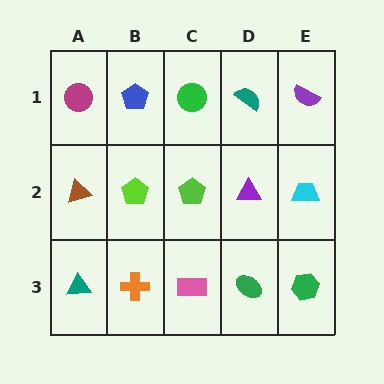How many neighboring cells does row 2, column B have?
4.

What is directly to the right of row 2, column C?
A purple triangle.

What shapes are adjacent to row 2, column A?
A magenta circle (row 1, column A), a teal triangle (row 3, column A), a lime pentagon (row 2, column B).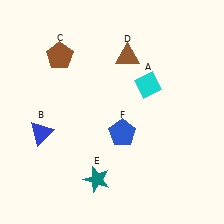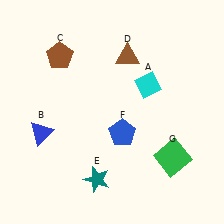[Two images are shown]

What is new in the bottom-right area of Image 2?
A green square (G) was added in the bottom-right area of Image 2.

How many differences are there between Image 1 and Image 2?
There is 1 difference between the two images.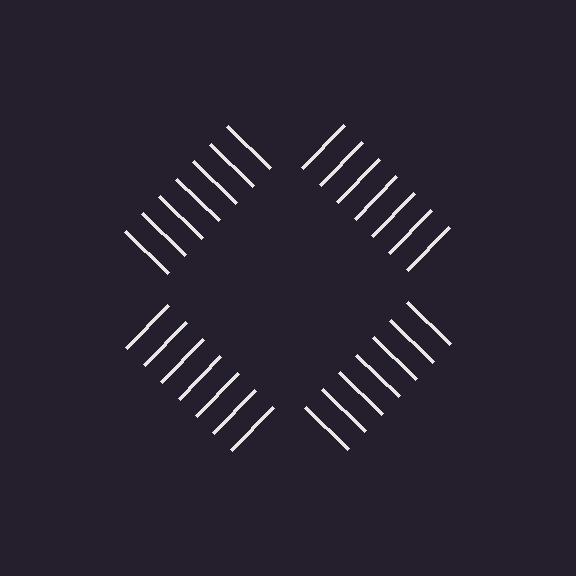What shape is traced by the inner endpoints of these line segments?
An illusory square — the line segments terminate on its edges but no continuous stroke is drawn.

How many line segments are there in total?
28 — 7 along each of the 4 edges.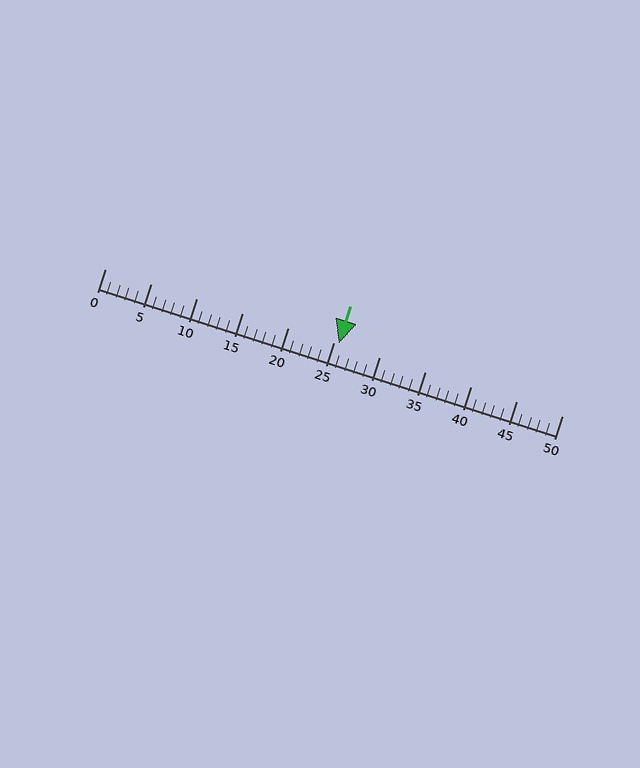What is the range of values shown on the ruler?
The ruler shows values from 0 to 50.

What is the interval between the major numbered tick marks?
The major tick marks are spaced 5 units apart.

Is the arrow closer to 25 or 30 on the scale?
The arrow is closer to 25.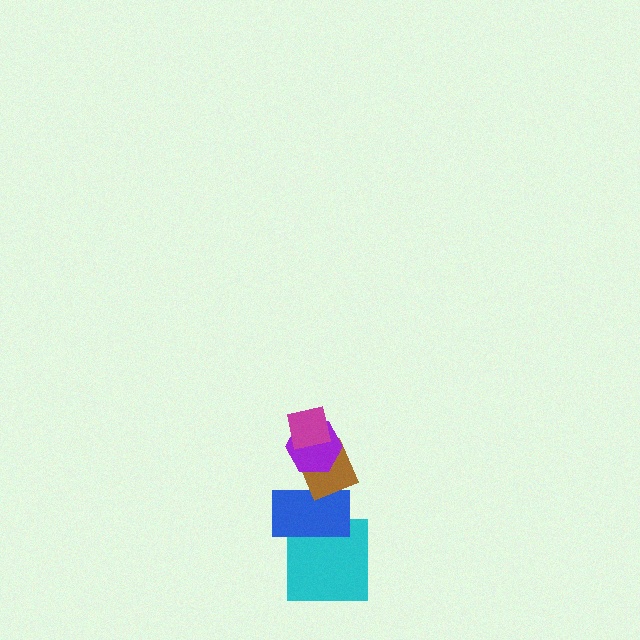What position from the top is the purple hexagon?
The purple hexagon is 2nd from the top.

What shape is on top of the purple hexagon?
The magenta square is on top of the purple hexagon.